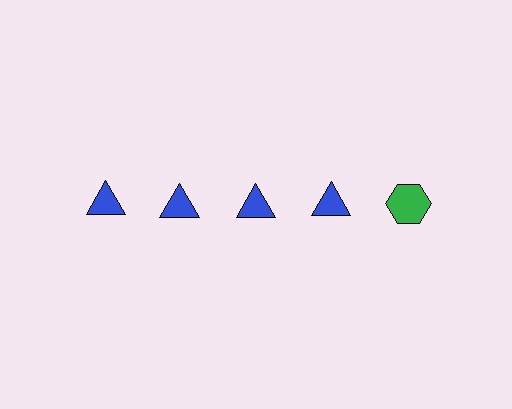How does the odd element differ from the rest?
It differs in both color (green instead of blue) and shape (hexagon instead of triangle).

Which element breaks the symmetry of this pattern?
The green hexagon in the top row, rightmost column breaks the symmetry. All other shapes are blue triangles.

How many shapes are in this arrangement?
There are 5 shapes arranged in a grid pattern.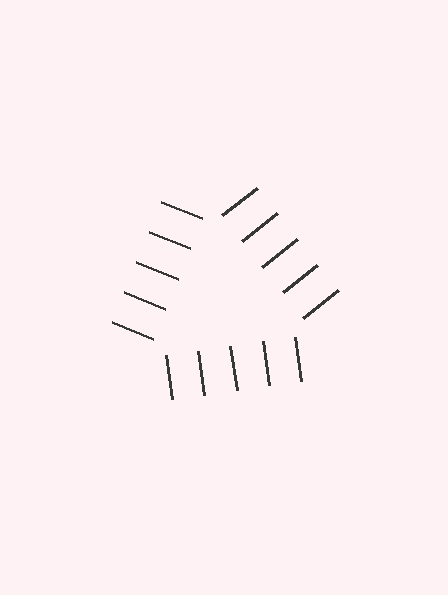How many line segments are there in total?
15 — 5 along each of the 3 edges.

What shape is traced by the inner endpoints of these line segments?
An illusory triangle — the line segments terminate on its edges but no continuous stroke is drawn.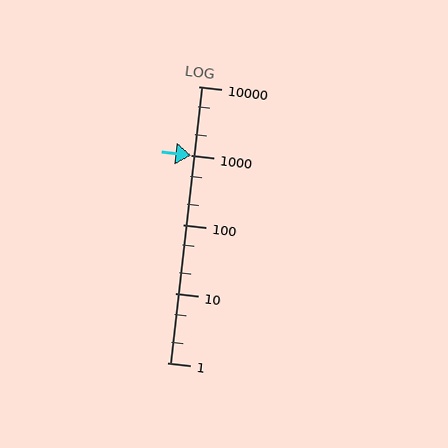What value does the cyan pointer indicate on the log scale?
The pointer indicates approximately 1000.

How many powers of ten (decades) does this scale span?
The scale spans 4 decades, from 1 to 10000.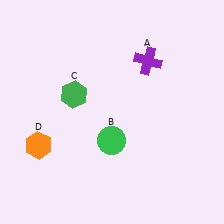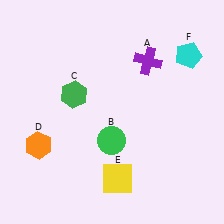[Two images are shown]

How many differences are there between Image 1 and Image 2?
There are 2 differences between the two images.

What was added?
A yellow square (E), a cyan pentagon (F) were added in Image 2.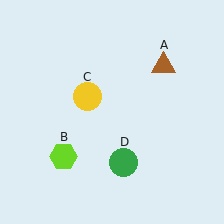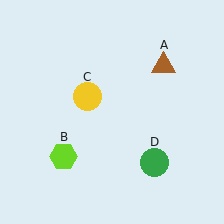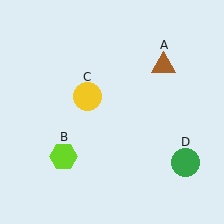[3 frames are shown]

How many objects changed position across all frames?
1 object changed position: green circle (object D).